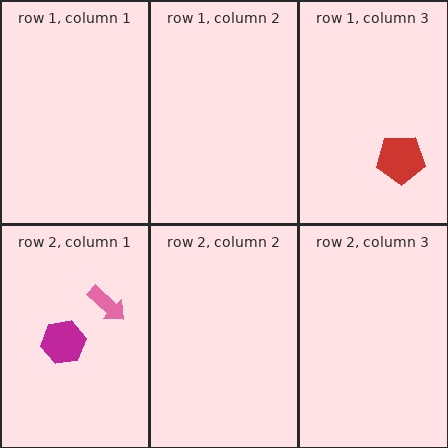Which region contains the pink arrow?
The row 2, column 1 region.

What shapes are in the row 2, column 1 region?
The magenta hexagon, the pink arrow.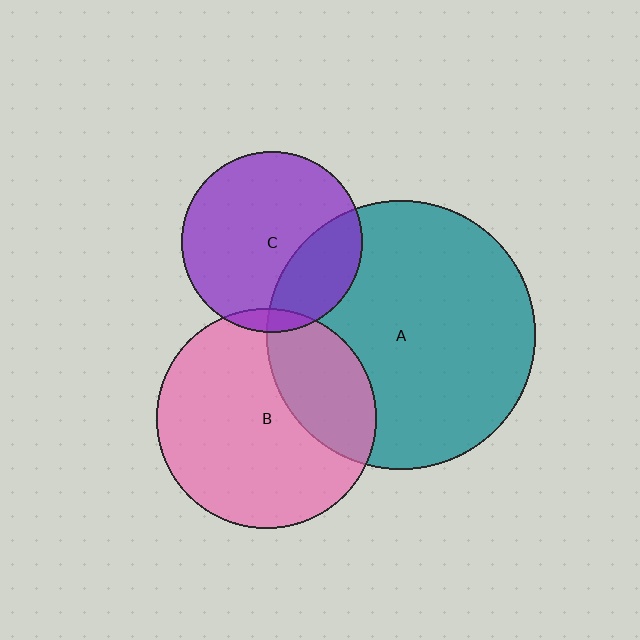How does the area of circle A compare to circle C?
Approximately 2.2 times.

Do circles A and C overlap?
Yes.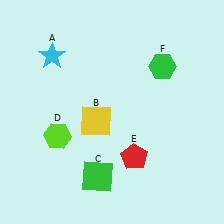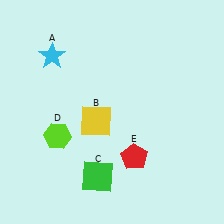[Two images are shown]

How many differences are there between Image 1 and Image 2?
There is 1 difference between the two images.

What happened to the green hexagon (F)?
The green hexagon (F) was removed in Image 2. It was in the top-right area of Image 1.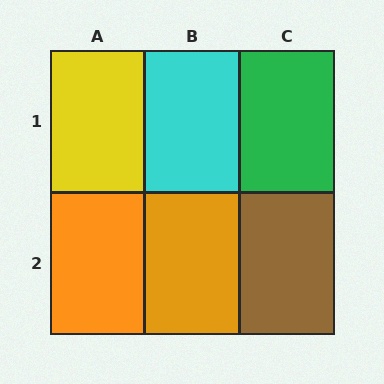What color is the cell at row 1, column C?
Green.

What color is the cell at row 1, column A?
Yellow.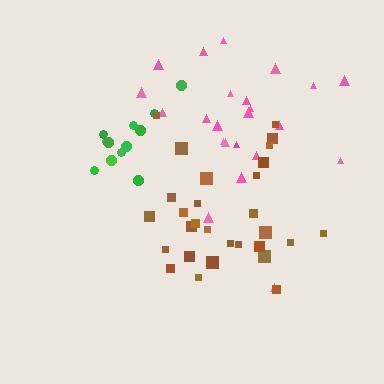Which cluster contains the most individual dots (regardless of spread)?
Brown (29).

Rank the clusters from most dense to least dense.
brown, green, pink.